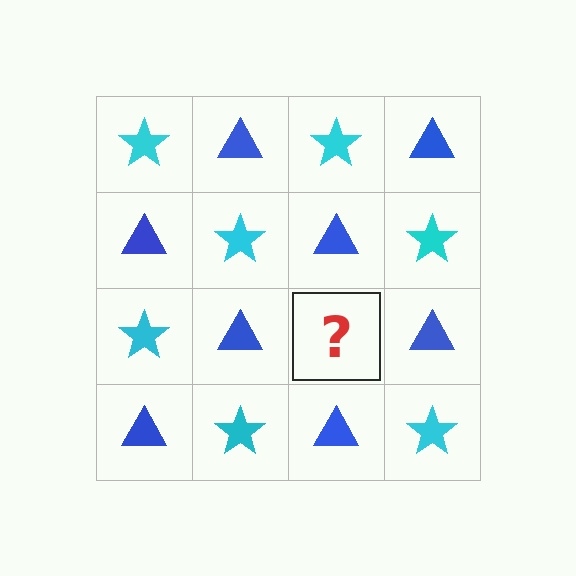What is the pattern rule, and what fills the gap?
The rule is that it alternates cyan star and blue triangle in a checkerboard pattern. The gap should be filled with a cyan star.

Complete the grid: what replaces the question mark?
The question mark should be replaced with a cyan star.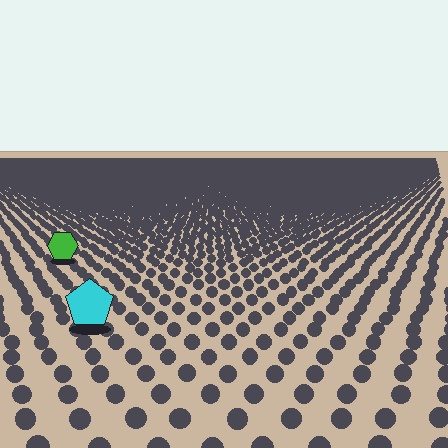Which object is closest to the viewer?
The cyan pentagon is closest. The texture marks near it are larger and more spread out.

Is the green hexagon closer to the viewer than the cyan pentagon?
No. The cyan pentagon is closer — you can tell from the texture gradient: the ground texture is coarser near it.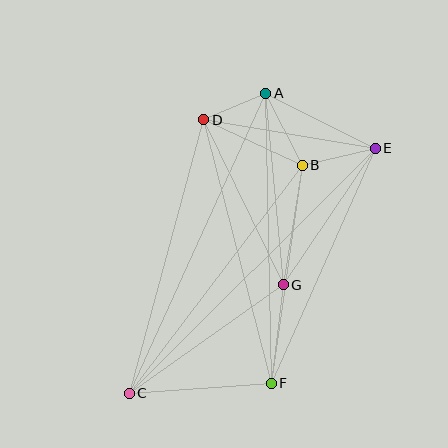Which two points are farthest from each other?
Points C and E are farthest from each other.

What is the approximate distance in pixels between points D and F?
The distance between D and F is approximately 272 pixels.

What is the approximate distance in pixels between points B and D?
The distance between B and D is approximately 109 pixels.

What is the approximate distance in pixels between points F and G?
The distance between F and G is approximately 99 pixels.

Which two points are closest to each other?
Points A and D are closest to each other.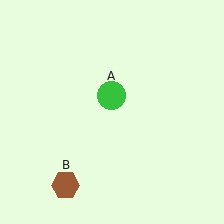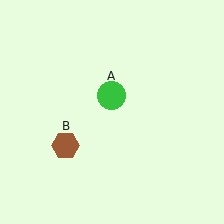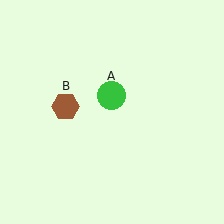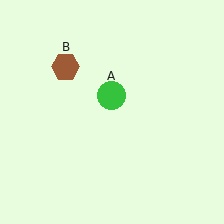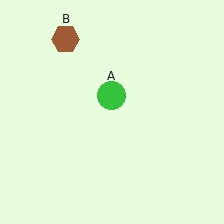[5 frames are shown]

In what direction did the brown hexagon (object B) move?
The brown hexagon (object B) moved up.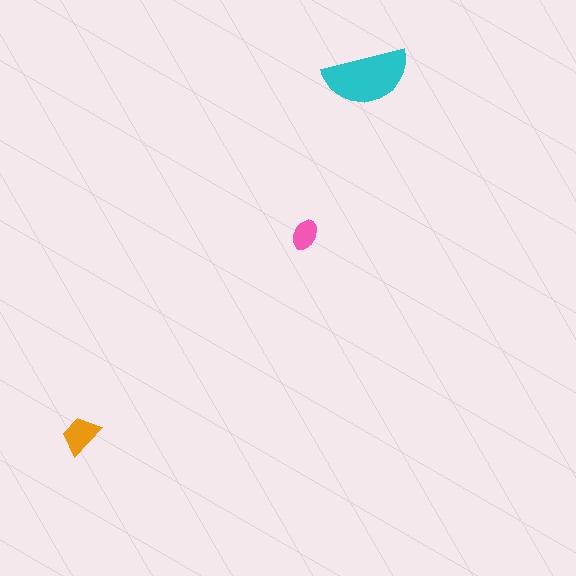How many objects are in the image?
There are 3 objects in the image.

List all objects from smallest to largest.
The pink ellipse, the orange trapezoid, the cyan semicircle.